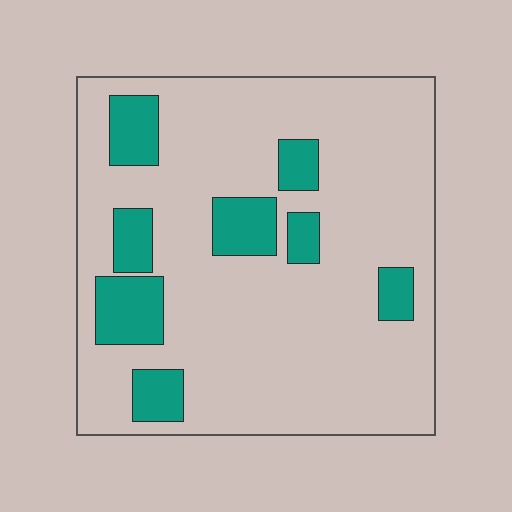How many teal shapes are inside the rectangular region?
8.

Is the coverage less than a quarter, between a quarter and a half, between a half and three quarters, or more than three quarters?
Less than a quarter.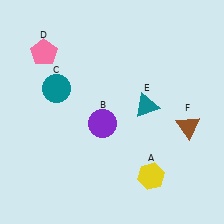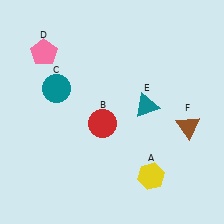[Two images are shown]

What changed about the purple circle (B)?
In Image 1, B is purple. In Image 2, it changed to red.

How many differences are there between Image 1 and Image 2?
There is 1 difference between the two images.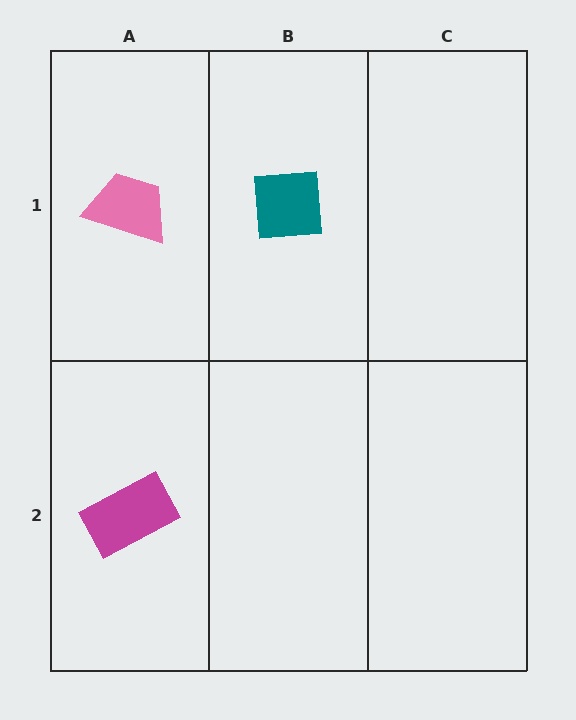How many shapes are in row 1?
2 shapes.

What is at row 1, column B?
A teal square.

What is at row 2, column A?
A magenta rectangle.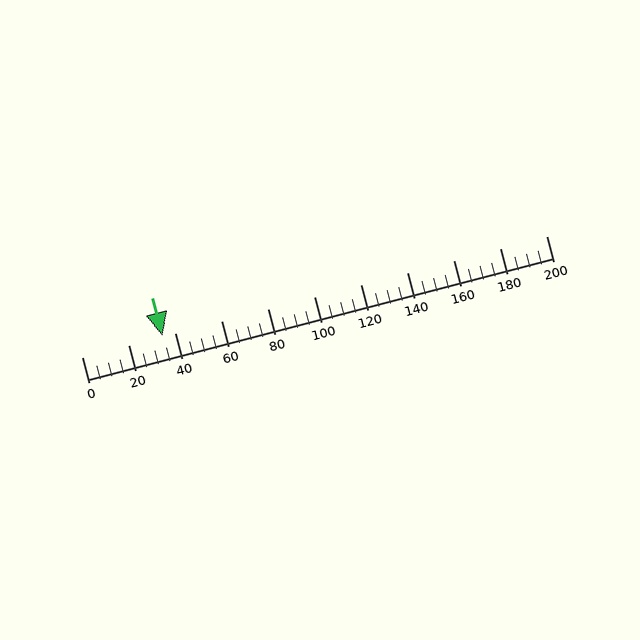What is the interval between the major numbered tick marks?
The major tick marks are spaced 20 units apart.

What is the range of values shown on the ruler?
The ruler shows values from 0 to 200.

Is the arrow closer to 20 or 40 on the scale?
The arrow is closer to 40.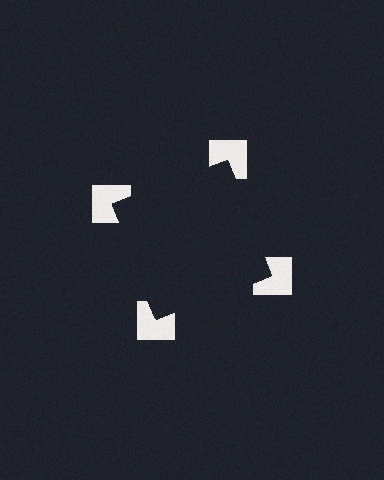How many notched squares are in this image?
There are 4 — one at each vertex of the illusory square.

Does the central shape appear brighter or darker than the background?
It typically appears slightly darker than the background, even though no actual brightness change is drawn.